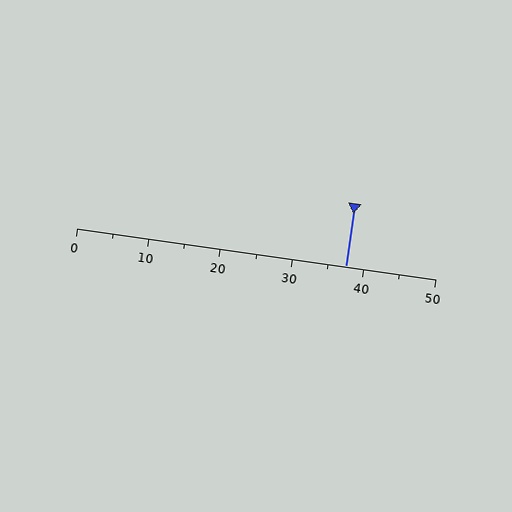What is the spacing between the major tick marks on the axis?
The major ticks are spaced 10 apart.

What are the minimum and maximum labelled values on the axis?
The axis runs from 0 to 50.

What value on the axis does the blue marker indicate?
The marker indicates approximately 37.5.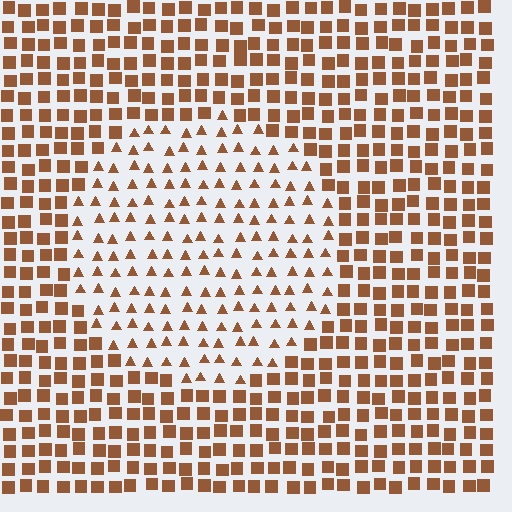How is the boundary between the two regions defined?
The boundary is defined by a change in element shape: triangles inside vs. squares outside. All elements share the same color and spacing.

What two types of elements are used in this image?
The image uses triangles inside the circle region and squares outside it.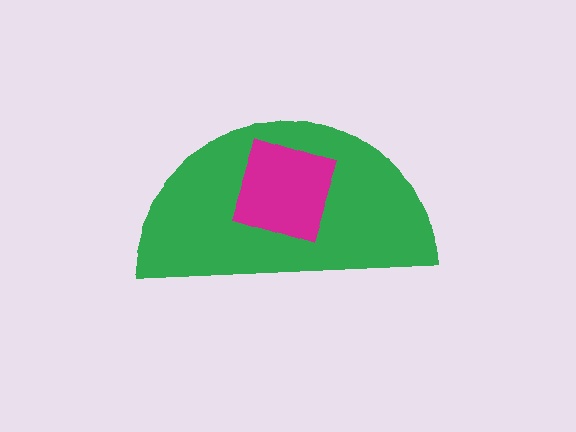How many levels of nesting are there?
2.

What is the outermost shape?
The green semicircle.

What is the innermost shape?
The magenta diamond.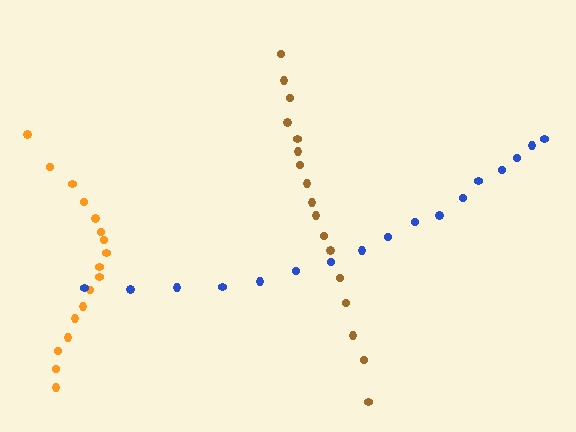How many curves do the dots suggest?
There are 3 distinct paths.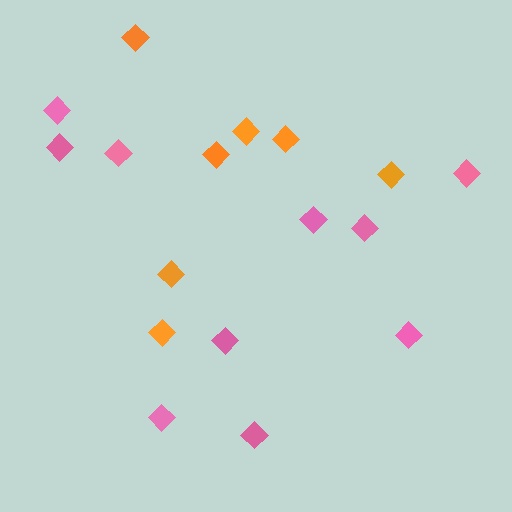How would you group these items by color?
There are 2 groups: one group of orange diamonds (7) and one group of pink diamonds (10).